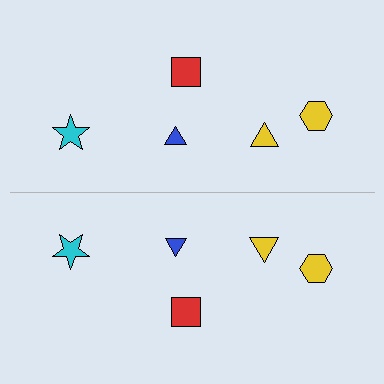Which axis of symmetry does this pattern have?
The pattern has a horizontal axis of symmetry running through the center of the image.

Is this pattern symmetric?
Yes, this pattern has bilateral (reflection) symmetry.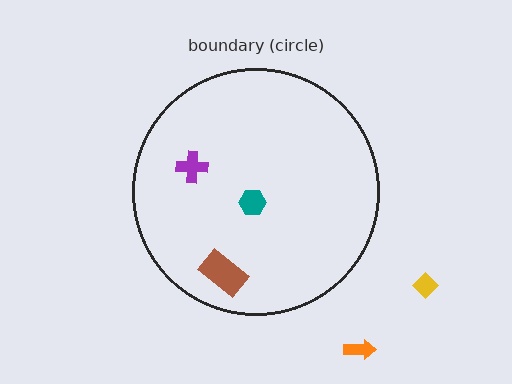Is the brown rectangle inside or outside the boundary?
Inside.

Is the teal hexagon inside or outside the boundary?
Inside.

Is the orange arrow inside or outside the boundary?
Outside.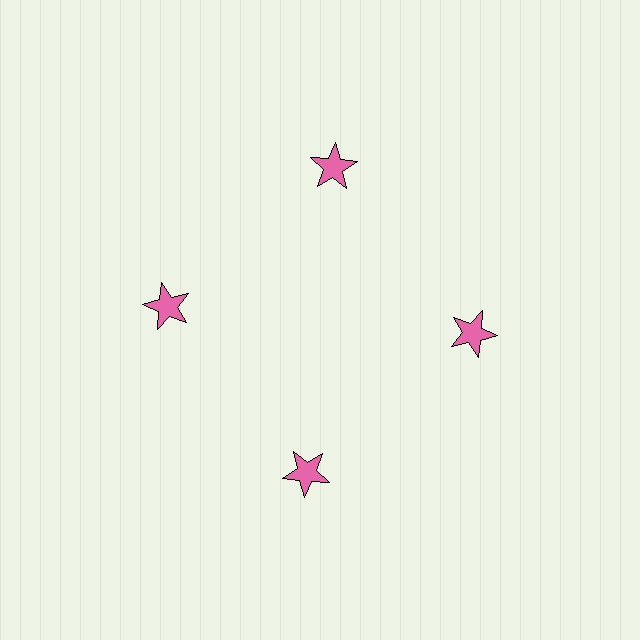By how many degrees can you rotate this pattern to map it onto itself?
The pattern maps onto itself every 90 degrees of rotation.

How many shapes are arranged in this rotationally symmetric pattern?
There are 4 shapes, arranged in 4 groups of 1.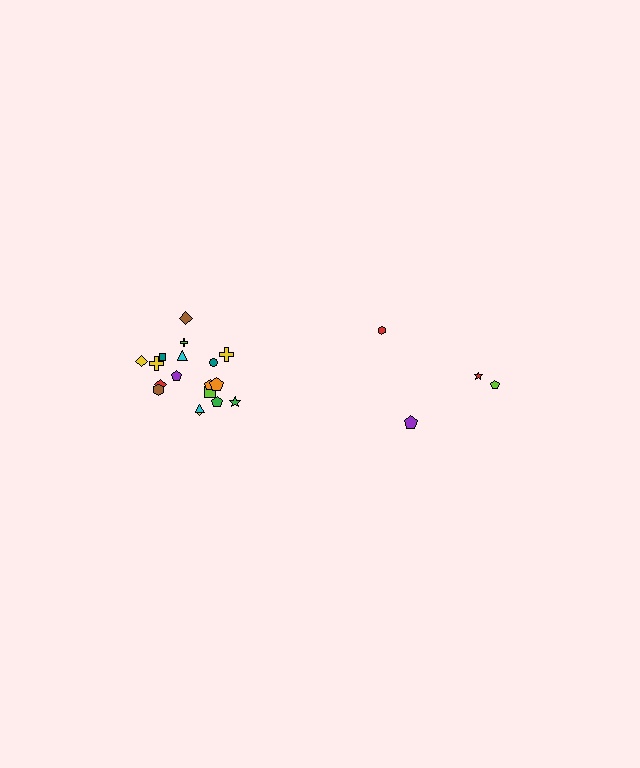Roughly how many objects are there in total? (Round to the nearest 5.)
Roughly 20 objects in total.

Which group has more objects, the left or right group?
The left group.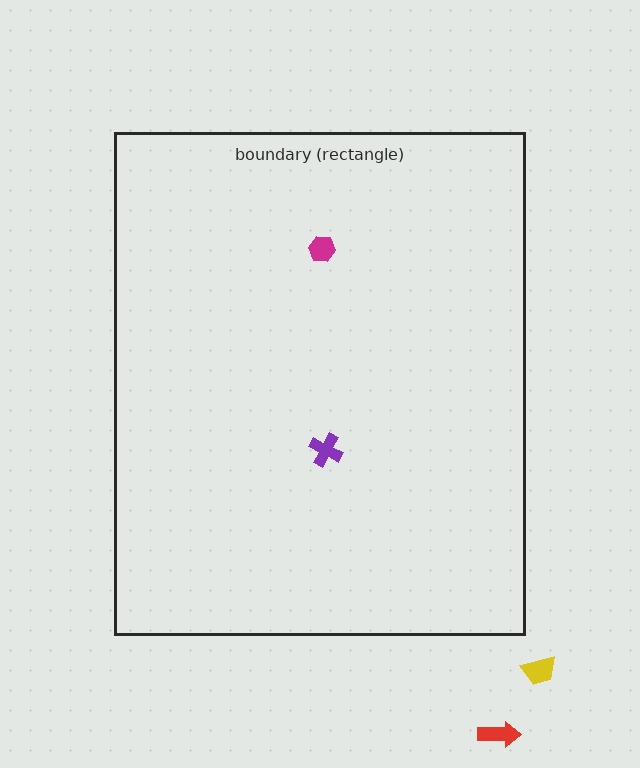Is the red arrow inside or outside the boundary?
Outside.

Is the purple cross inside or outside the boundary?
Inside.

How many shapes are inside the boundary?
2 inside, 2 outside.